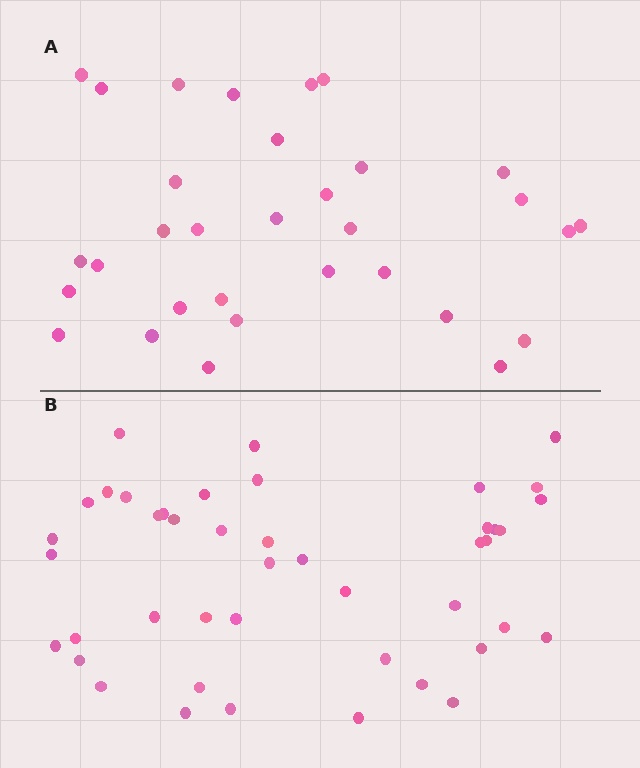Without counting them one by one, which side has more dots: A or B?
Region B (the bottom region) has more dots.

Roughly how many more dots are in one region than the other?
Region B has roughly 12 or so more dots than region A.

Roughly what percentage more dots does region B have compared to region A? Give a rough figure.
About 40% more.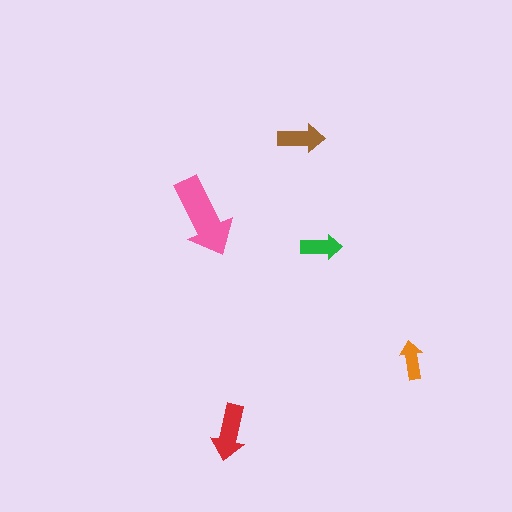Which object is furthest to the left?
The pink arrow is leftmost.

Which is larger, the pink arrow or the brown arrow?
The pink one.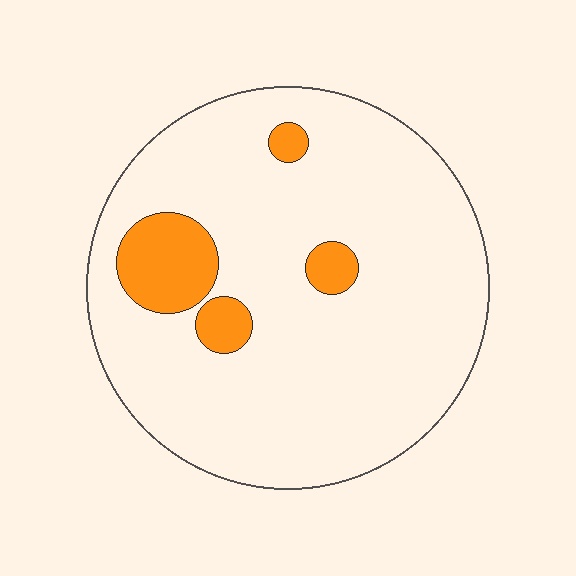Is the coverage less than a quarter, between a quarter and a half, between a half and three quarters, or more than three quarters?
Less than a quarter.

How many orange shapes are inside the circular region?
4.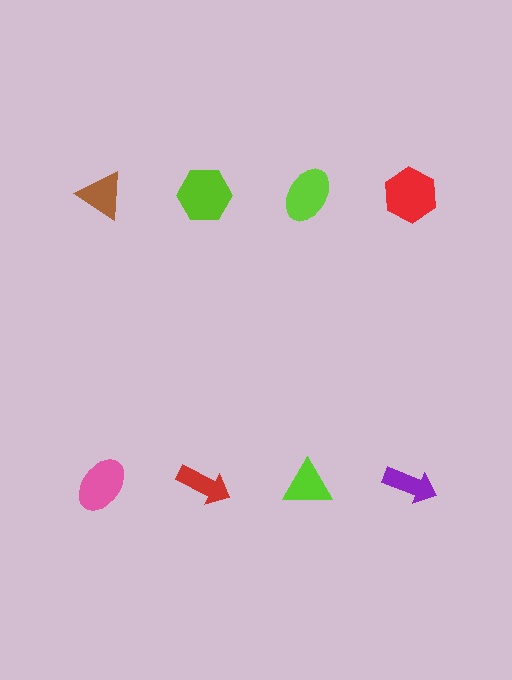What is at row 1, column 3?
A lime ellipse.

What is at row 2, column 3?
A lime triangle.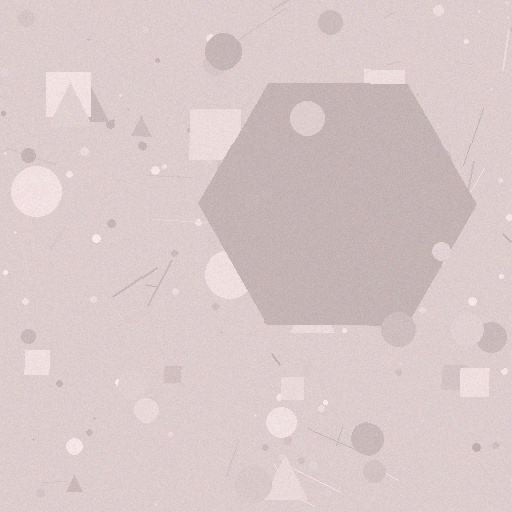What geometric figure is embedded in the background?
A hexagon is embedded in the background.